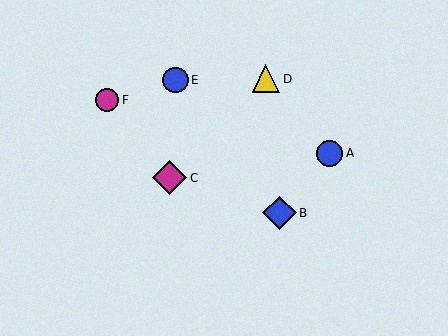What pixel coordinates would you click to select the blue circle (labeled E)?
Click at (175, 80) to select the blue circle E.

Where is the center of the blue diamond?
The center of the blue diamond is at (279, 213).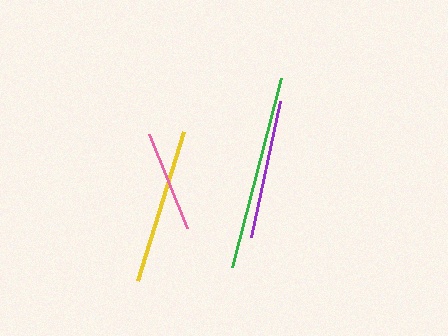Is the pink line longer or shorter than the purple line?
The purple line is longer than the pink line.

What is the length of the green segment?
The green segment is approximately 195 pixels long.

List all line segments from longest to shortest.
From longest to shortest: green, yellow, purple, pink.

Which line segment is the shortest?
The pink line is the shortest at approximately 101 pixels.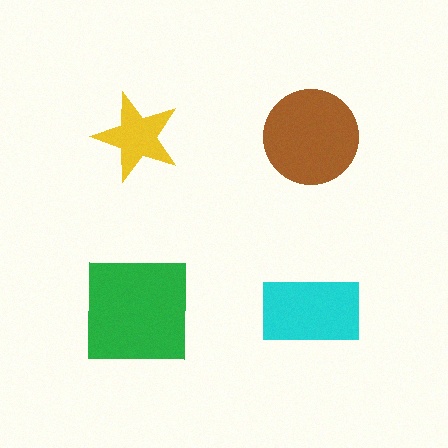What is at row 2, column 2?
A cyan rectangle.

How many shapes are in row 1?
2 shapes.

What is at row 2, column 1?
A green square.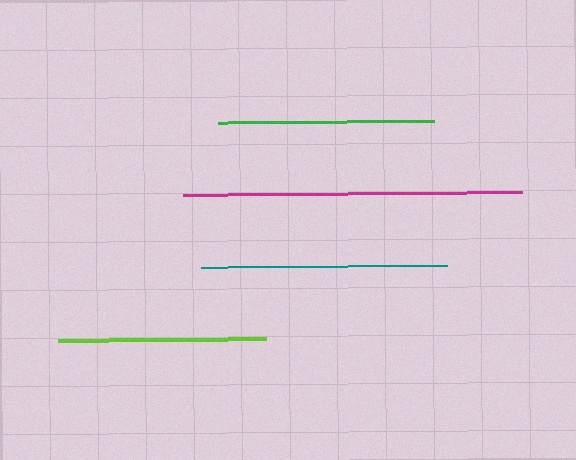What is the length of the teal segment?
The teal segment is approximately 246 pixels long.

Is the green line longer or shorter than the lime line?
The green line is longer than the lime line.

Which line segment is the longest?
The magenta line is the longest at approximately 339 pixels.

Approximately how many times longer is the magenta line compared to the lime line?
The magenta line is approximately 1.6 times the length of the lime line.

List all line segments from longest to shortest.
From longest to shortest: magenta, teal, green, lime.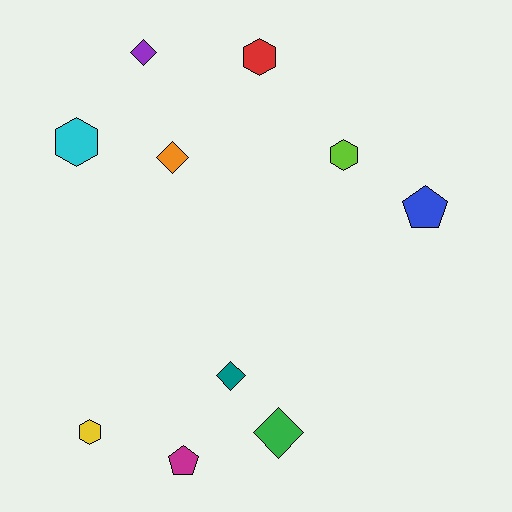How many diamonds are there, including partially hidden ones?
There are 4 diamonds.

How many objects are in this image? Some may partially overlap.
There are 10 objects.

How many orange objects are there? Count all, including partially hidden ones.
There is 1 orange object.